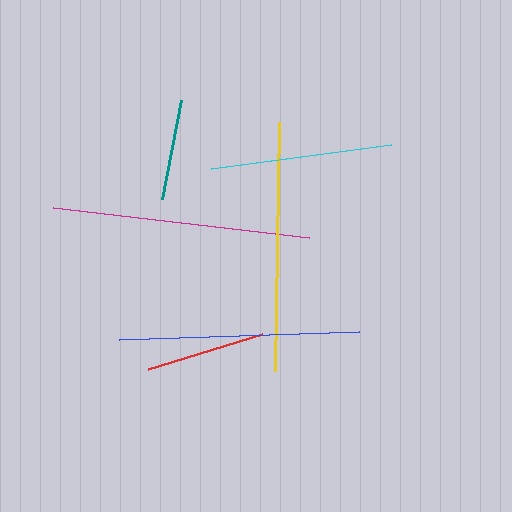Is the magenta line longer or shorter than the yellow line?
The magenta line is longer than the yellow line.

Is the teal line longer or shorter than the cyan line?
The cyan line is longer than the teal line.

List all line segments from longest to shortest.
From longest to shortest: magenta, yellow, blue, cyan, red, teal.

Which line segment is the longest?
The magenta line is the longest at approximately 257 pixels.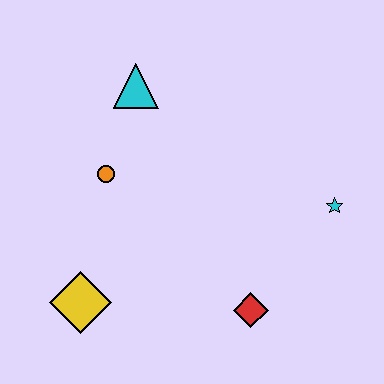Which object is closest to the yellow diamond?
The orange circle is closest to the yellow diamond.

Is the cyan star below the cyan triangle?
Yes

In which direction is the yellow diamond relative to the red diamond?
The yellow diamond is to the left of the red diamond.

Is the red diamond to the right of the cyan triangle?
Yes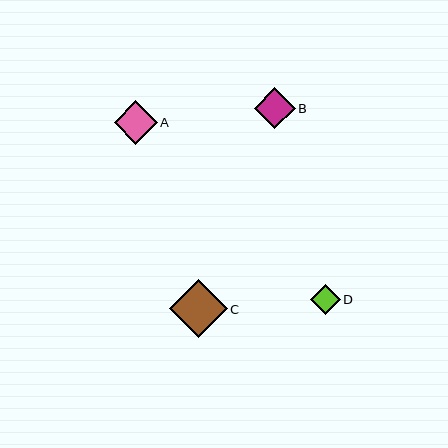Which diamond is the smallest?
Diamond D is the smallest with a size of approximately 29 pixels.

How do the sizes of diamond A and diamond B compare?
Diamond A and diamond B are approximately the same size.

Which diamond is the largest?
Diamond C is the largest with a size of approximately 58 pixels.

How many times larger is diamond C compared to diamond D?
Diamond C is approximately 2.0 times the size of diamond D.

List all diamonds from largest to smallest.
From largest to smallest: C, A, B, D.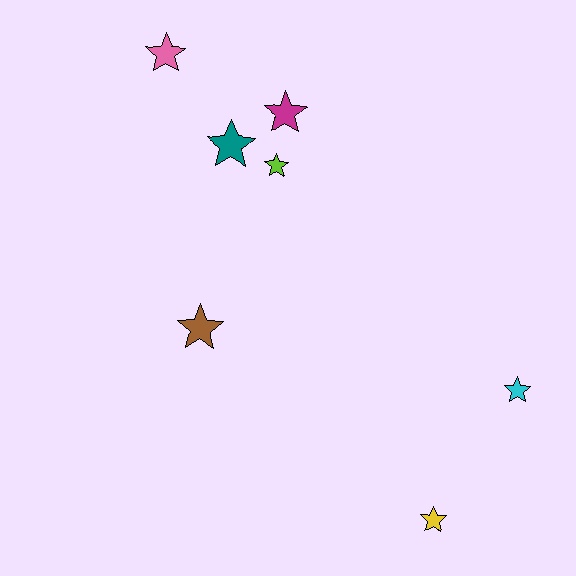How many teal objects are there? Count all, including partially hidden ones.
There is 1 teal object.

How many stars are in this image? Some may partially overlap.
There are 7 stars.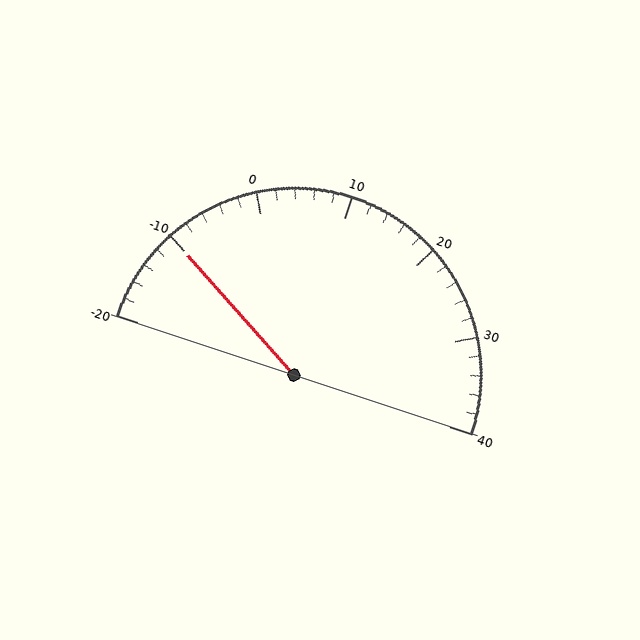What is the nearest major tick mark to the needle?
The nearest major tick mark is -10.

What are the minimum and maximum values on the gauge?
The gauge ranges from -20 to 40.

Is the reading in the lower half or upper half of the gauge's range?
The reading is in the lower half of the range (-20 to 40).